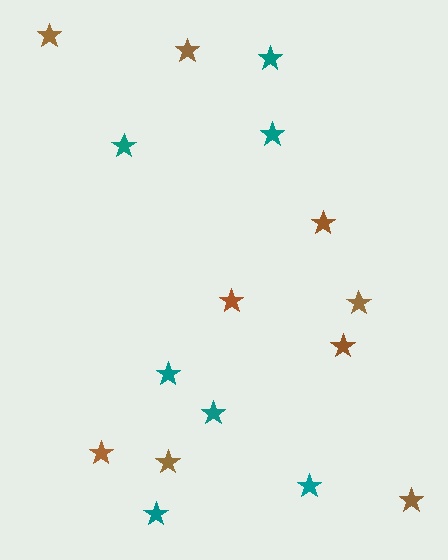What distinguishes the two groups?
There are 2 groups: one group of brown stars (9) and one group of teal stars (7).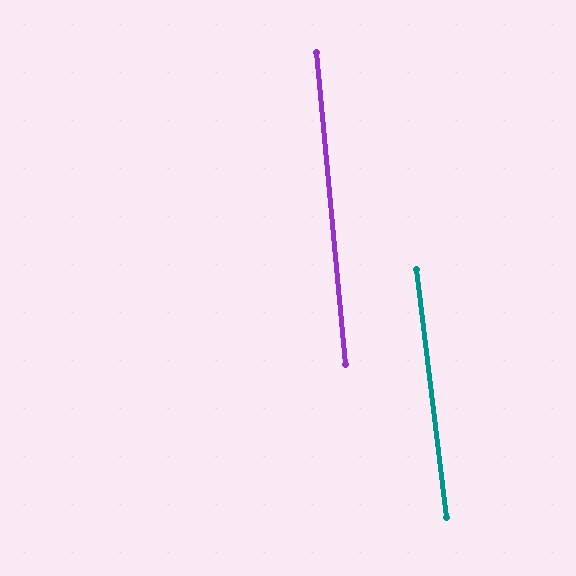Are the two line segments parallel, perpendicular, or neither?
Parallel — their directions differ by only 1.8°.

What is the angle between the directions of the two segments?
Approximately 2 degrees.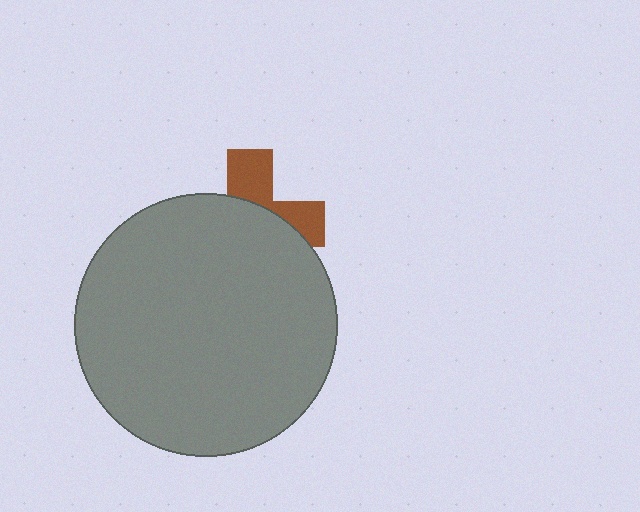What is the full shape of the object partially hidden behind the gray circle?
The partially hidden object is a brown cross.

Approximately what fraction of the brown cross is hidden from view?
Roughly 66% of the brown cross is hidden behind the gray circle.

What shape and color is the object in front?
The object in front is a gray circle.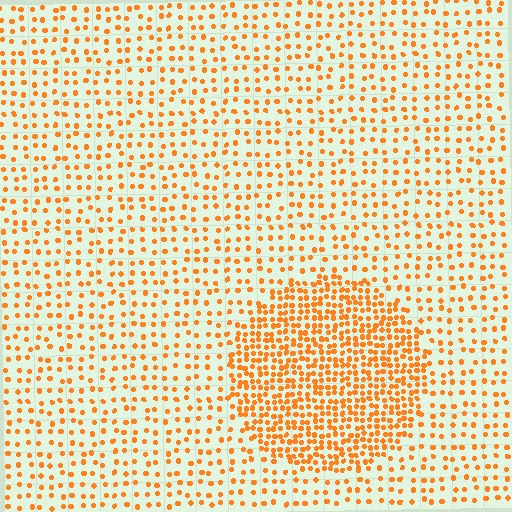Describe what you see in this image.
The image contains small orange elements arranged at two different densities. A circle-shaped region is visible where the elements are more densely packed than the surrounding area.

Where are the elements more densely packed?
The elements are more densely packed inside the circle boundary.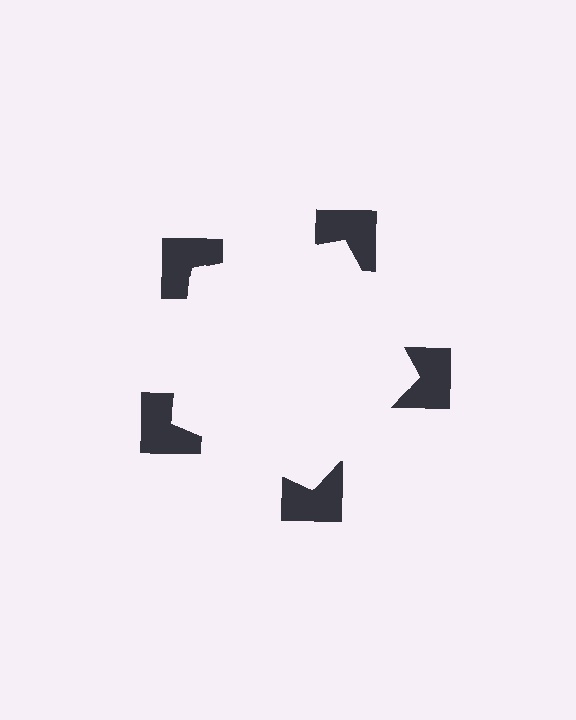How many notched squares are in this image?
There are 5 — one at each vertex of the illusory pentagon.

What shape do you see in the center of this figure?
An illusory pentagon — its edges are inferred from the aligned wedge cuts in the notched squares, not physically drawn.